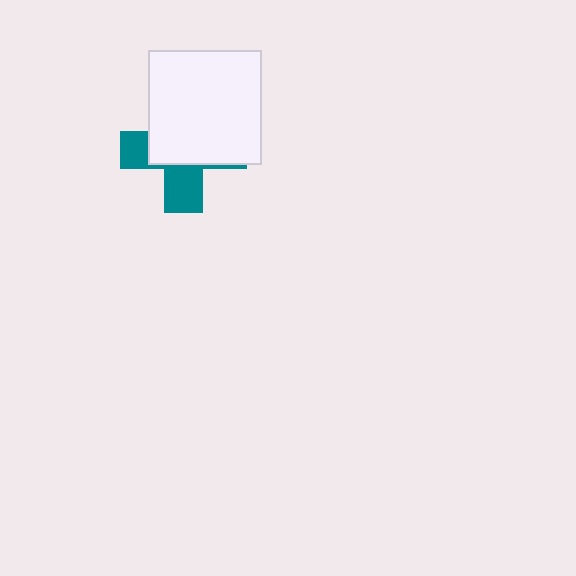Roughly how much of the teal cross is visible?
A small part of it is visible (roughly 38%).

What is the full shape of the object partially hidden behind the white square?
The partially hidden object is a teal cross.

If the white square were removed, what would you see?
You would see the complete teal cross.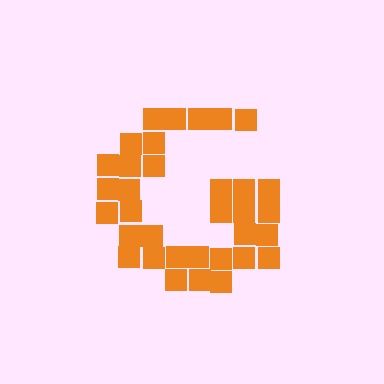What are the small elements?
The small elements are squares.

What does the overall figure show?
The overall figure shows the letter G.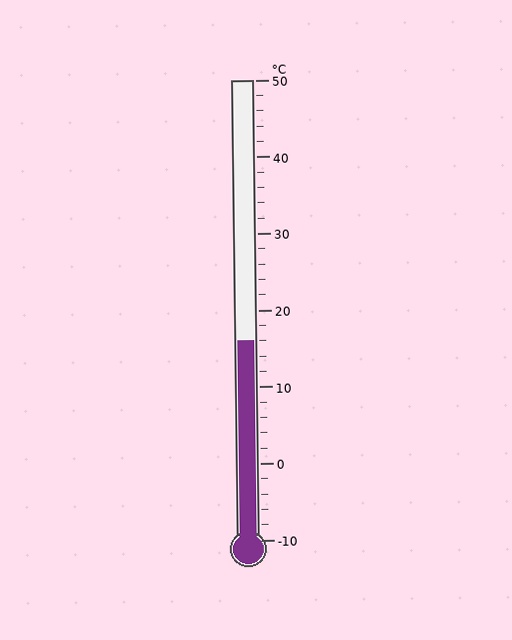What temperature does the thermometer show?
The thermometer shows approximately 16°C.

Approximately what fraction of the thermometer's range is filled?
The thermometer is filled to approximately 45% of its range.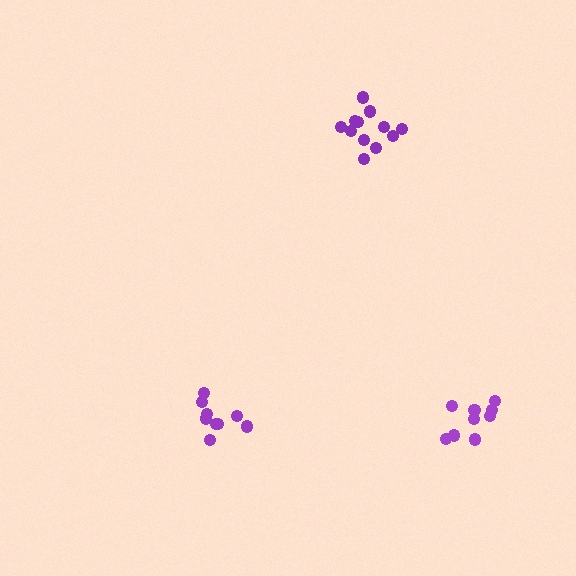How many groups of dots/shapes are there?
There are 3 groups.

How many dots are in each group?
Group 1: 9 dots, Group 2: 9 dots, Group 3: 12 dots (30 total).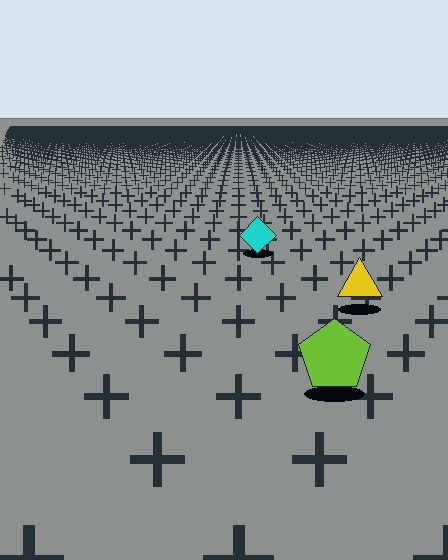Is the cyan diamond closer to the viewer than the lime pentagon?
No. The lime pentagon is closer — you can tell from the texture gradient: the ground texture is coarser near it.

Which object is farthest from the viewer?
The cyan diamond is farthest from the viewer. It appears smaller and the ground texture around it is denser.